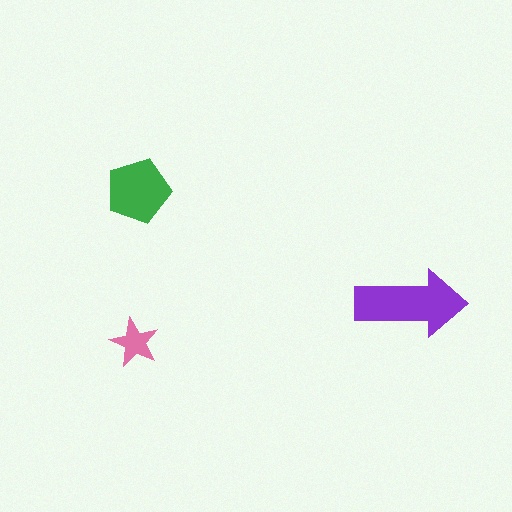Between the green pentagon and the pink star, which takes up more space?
The green pentagon.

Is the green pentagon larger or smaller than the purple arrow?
Smaller.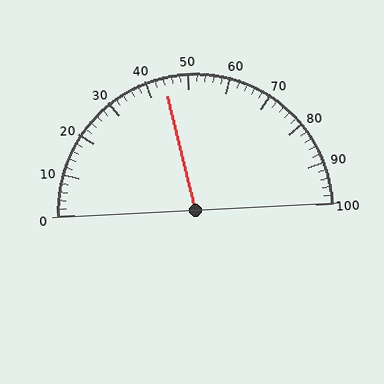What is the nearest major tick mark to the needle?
The nearest major tick mark is 40.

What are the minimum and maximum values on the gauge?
The gauge ranges from 0 to 100.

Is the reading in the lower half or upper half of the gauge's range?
The reading is in the lower half of the range (0 to 100).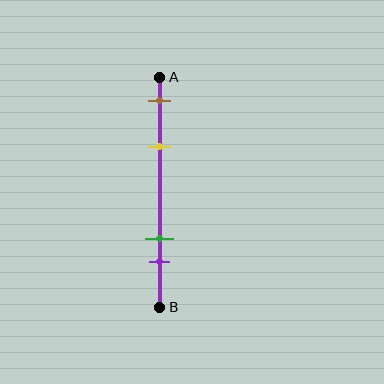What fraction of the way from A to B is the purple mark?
The purple mark is approximately 80% (0.8) of the way from A to B.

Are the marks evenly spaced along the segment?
No, the marks are not evenly spaced.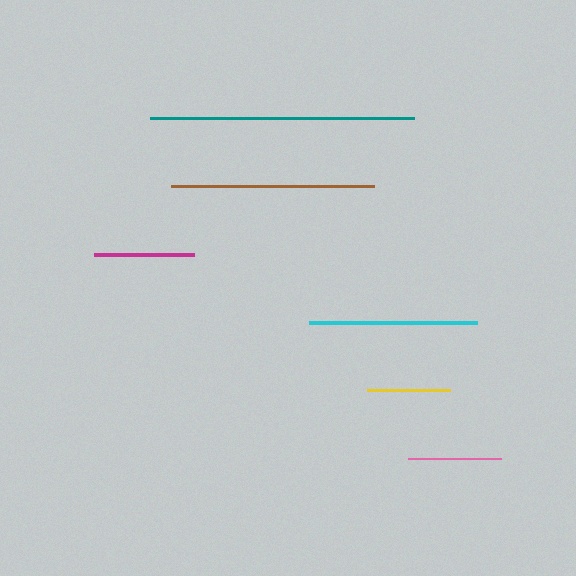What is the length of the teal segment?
The teal segment is approximately 264 pixels long.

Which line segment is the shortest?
The yellow line is the shortest at approximately 82 pixels.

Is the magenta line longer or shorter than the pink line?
The magenta line is longer than the pink line.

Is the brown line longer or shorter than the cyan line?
The brown line is longer than the cyan line.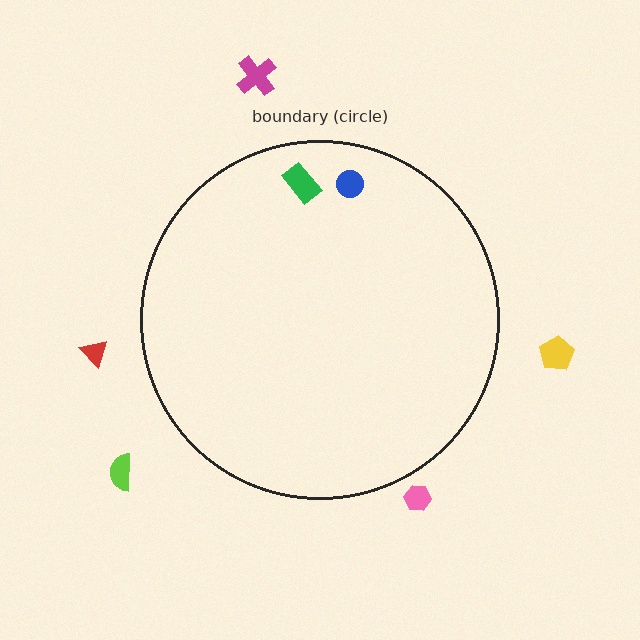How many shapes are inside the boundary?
2 inside, 5 outside.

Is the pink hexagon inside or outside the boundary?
Outside.